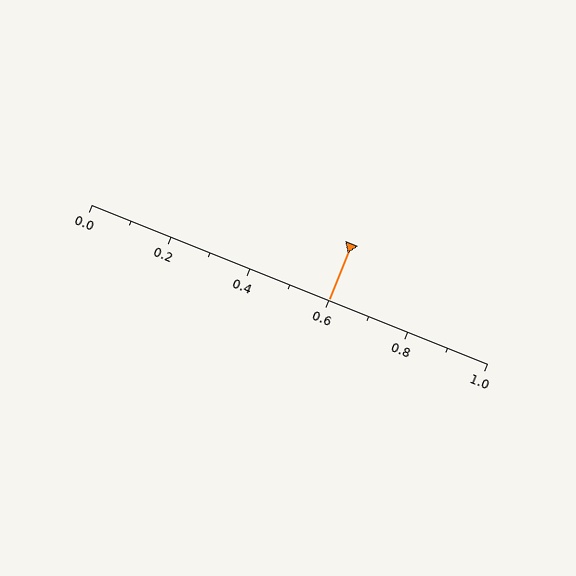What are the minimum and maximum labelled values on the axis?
The axis runs from 0.0 to 1.0.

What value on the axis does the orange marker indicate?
The marker indicates approximately 0.6.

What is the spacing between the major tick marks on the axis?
The major ticks are spaced 0.2 apart.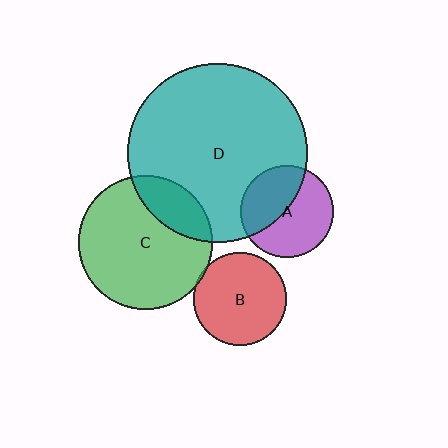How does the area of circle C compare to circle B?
Approximately 2.1 times.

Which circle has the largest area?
Circle D (teal).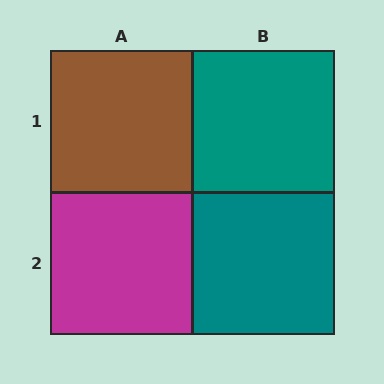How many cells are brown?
1 cell is brown.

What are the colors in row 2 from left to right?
Magenta, teal.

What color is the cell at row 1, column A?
Brown.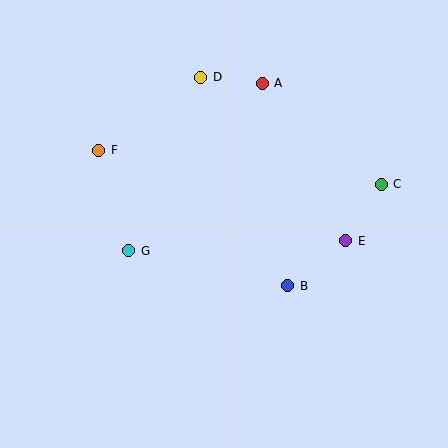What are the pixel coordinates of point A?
Point A is at (262, 83).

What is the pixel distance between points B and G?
The distance between B and G is 163 pixels.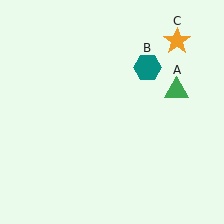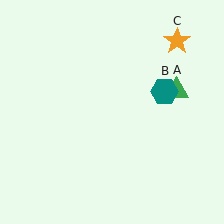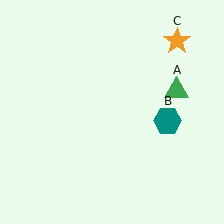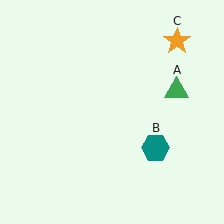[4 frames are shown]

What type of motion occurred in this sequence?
The teal hexagon (object B) rotated clockwise around the center of the scene.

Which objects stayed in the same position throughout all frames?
Green triangle (object A) and orange star (object C) remained stationary.